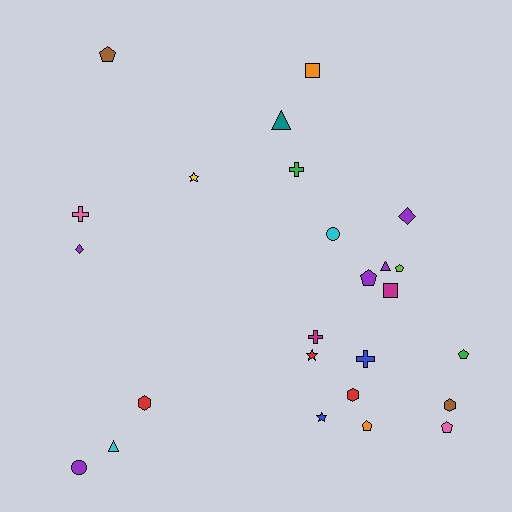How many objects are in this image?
There are 25 objects.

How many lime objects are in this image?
There is 1 lime object.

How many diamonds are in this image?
There are 2 diamonds.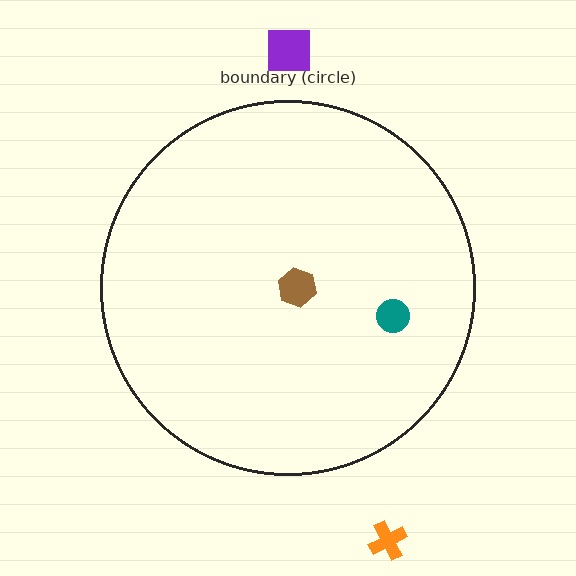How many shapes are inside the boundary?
2 inside, 2 outside.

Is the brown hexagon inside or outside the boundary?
Inside.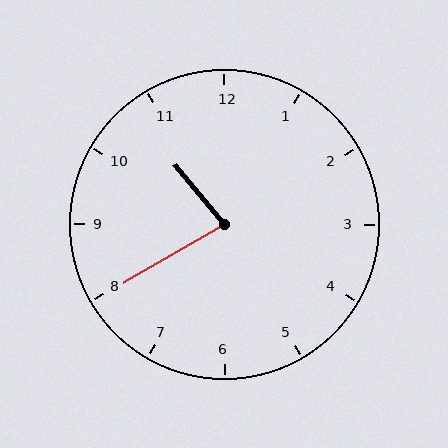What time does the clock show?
10:40.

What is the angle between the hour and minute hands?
Approximately 80 degrees.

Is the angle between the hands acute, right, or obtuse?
It is acute.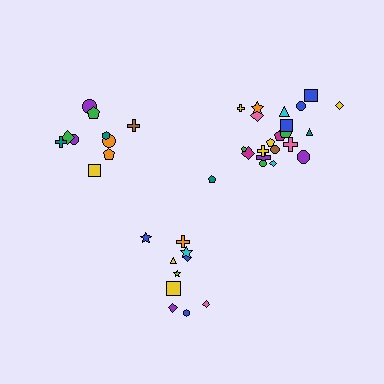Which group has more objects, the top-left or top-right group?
The top-right group.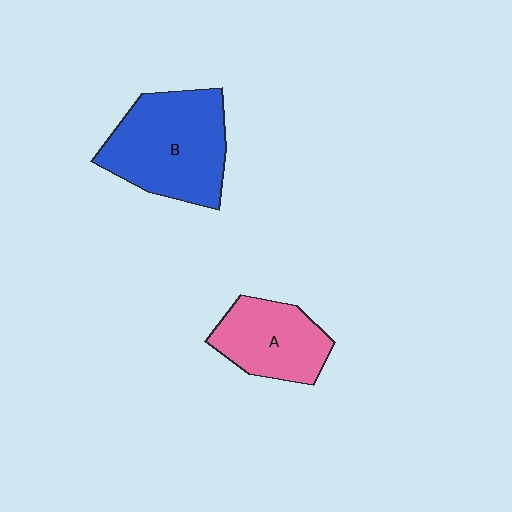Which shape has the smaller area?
Shape A (pink).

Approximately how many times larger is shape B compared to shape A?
Approximately 1.5 times.